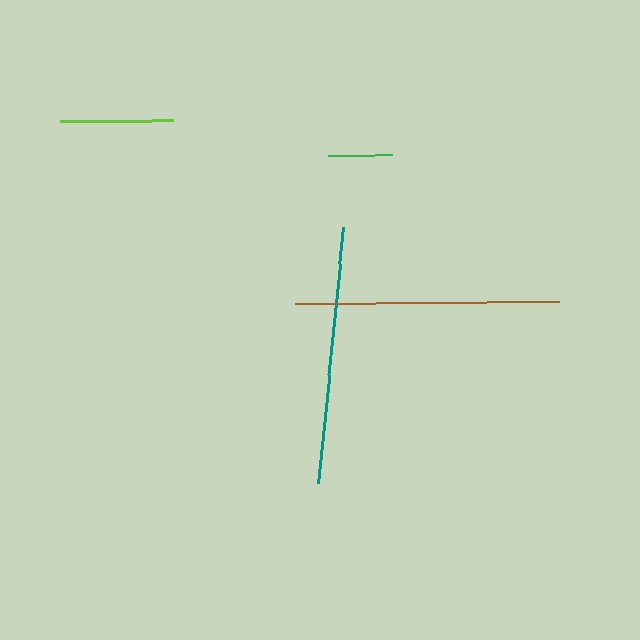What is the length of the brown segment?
The brown segment is approximately 264 pixels long.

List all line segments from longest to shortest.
From longest to shortest: brown, teal, lime, green.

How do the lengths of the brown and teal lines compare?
The brown and teal lines are approximately the same length.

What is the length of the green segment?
The green segment is approximately 64 pixels long.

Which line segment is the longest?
The brown line is the longest at approximately 264 pixels.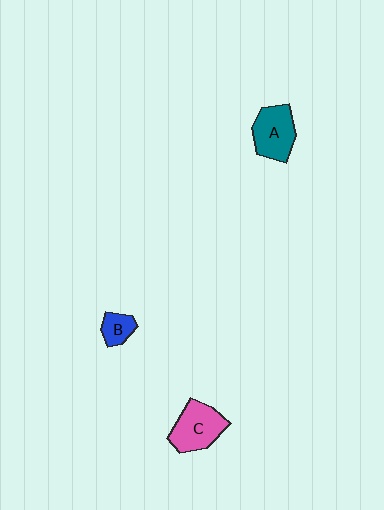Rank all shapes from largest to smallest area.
From largest to smallest: C (pink), A (teal), B (blue).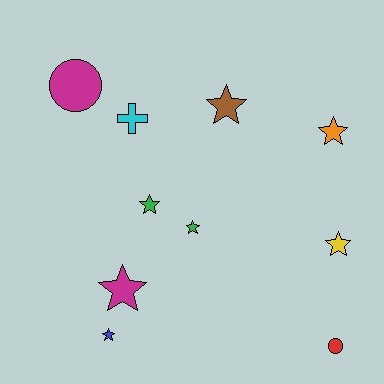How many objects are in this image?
There are 10 objects.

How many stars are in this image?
There are 7 stars.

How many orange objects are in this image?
There is 1 orange object.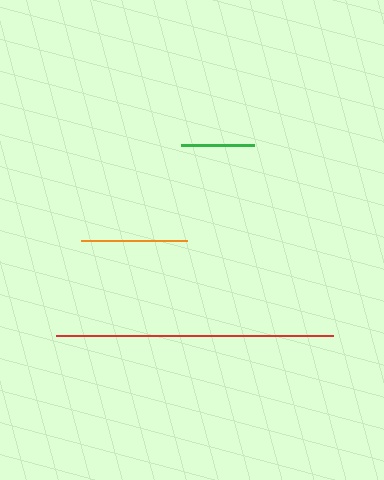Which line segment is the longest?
The red line is the longest at approximately 278 pixels.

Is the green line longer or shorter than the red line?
The red line is longer than the green line.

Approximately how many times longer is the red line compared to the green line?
The red line is approximately 3.8 times the length of the green line.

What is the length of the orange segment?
The orange segment is approximately 106 pixels long.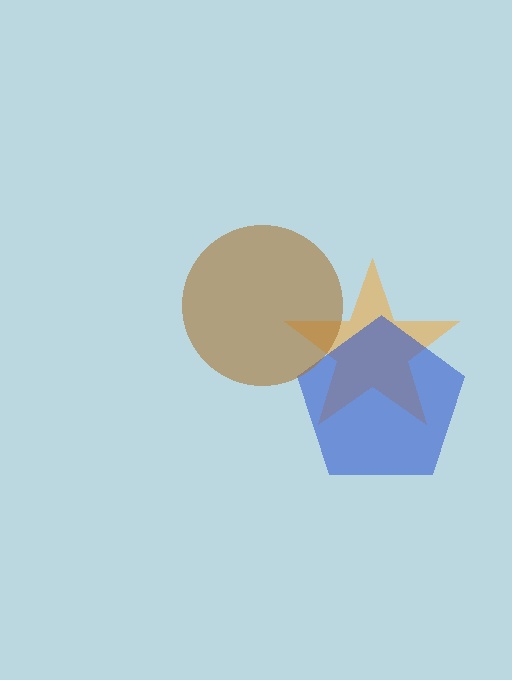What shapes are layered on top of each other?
The layered shapes are: an orange star, a blue pentagon, a brown circle.